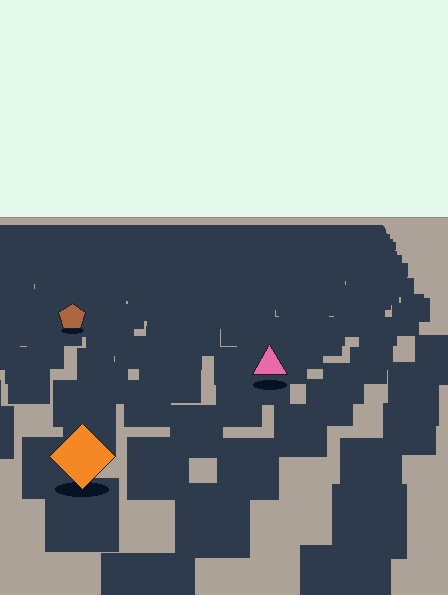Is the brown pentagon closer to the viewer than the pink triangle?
No. The pink triangle is closer — you can tell from the texture gradient: the ground texture is coarser near it.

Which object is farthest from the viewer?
The brown pentagon is farthest from the viewer. It appears smaller and the ground texture around it is denser.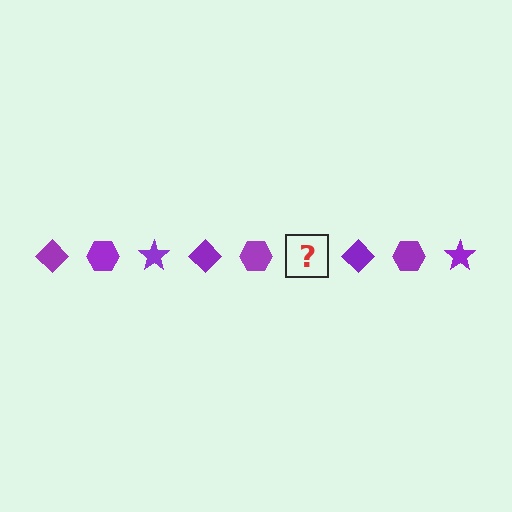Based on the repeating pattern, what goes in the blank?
The blank should be a purple star.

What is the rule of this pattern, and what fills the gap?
The rule is that the pattern cycles through diamond, hexagon, star shapes in purple. The gap should be filled with a purple star.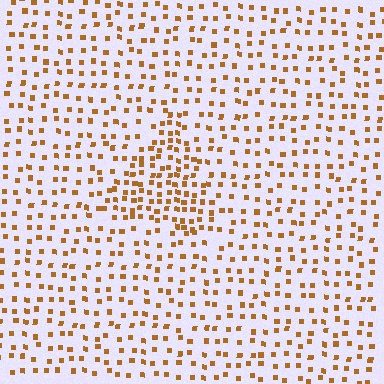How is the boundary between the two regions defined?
The boundary is defined by a change in element density (approximately 1.9x ratio). All elements are the same color, size, and shape.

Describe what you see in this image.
The image contains small brown elements arranged at two different densities. A triangle-shaped region is visible where the elements are more densely packed than the surrounding area.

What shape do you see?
I see a triangle.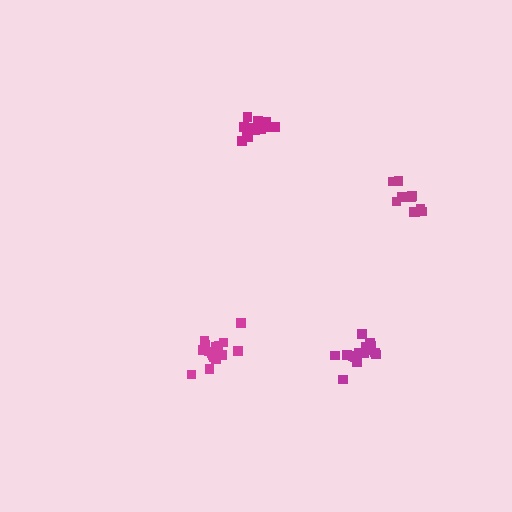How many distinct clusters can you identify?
There are 4 distinct clusters.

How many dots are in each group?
Group 1: 13 dots, Group 2: 16 dots, Group 3: 16 dots, Group 4: 10 dots (55 total).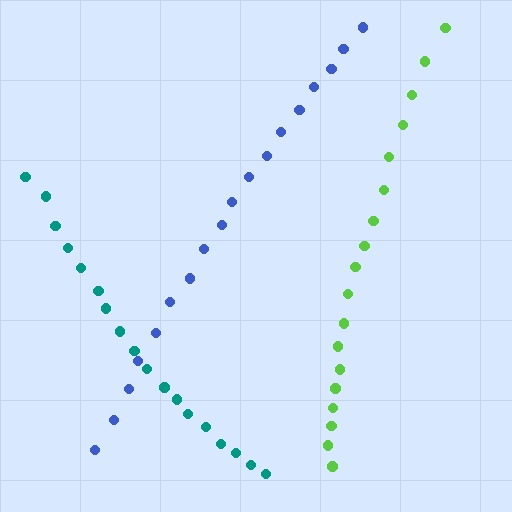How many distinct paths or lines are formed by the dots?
There are 3 distinct paths.